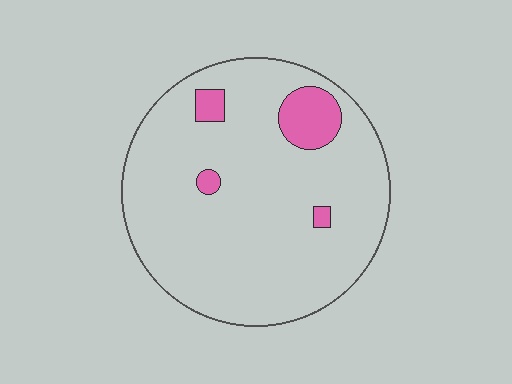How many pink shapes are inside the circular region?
4.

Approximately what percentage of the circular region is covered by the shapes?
Approximately 10%.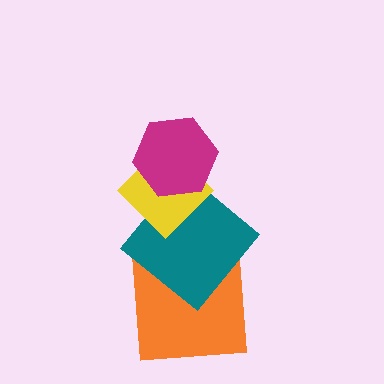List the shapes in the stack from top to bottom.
From top to bottom: the magenta hexagon, the yellow diamond, the teal diamond, the orange square.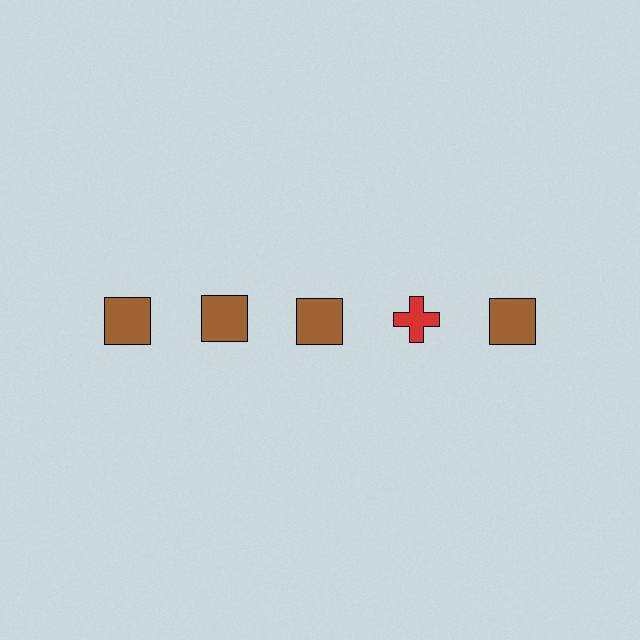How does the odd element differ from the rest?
It differs in both color (red instead of brown) and shape (cross instead of square).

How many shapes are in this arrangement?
There are 5 shapes arranged in a grid pattern.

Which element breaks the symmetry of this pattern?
The red cross in the top row, second from right column breaks the symmetry. All other shapes are brown squares.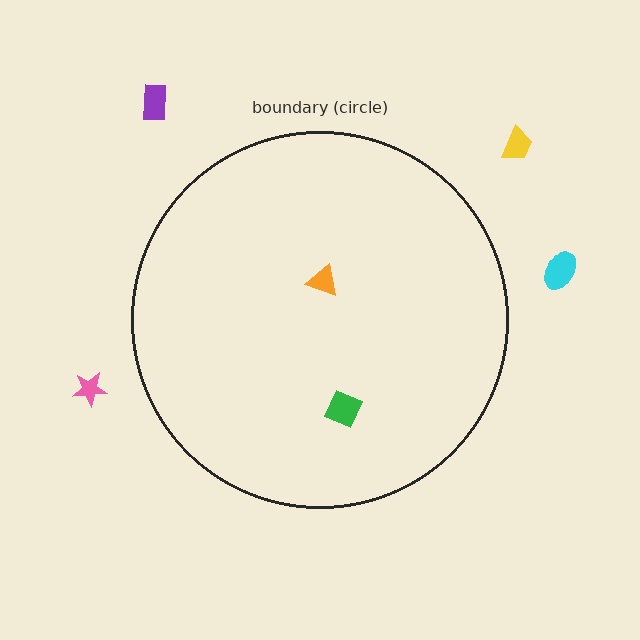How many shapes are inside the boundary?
2 inside, 4 outside.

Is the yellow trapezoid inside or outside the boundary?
Outside.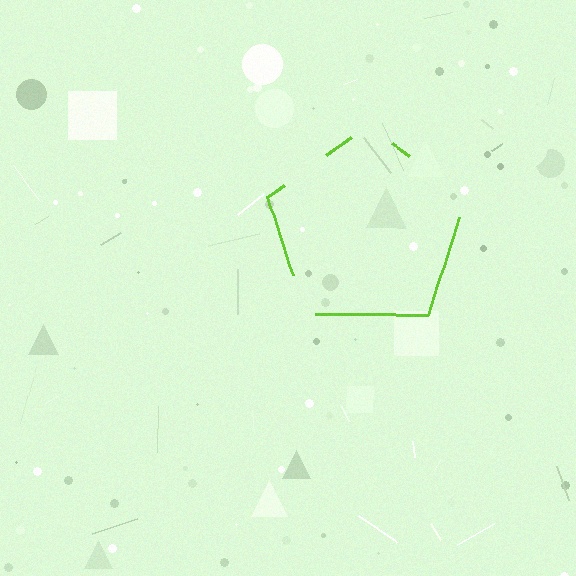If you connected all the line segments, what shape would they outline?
They would outline a pentagon.